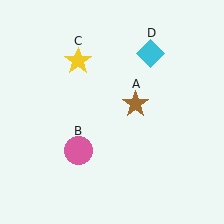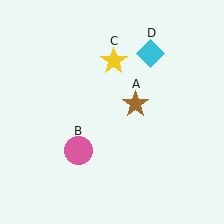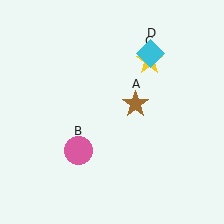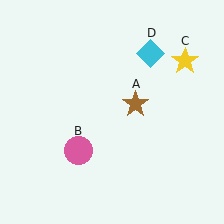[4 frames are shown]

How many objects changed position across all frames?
1 object changed position: yellow star (object C).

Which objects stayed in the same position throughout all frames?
Brown star (object A) and pink circle (object B) and cyan diamond (object D) remained stationary.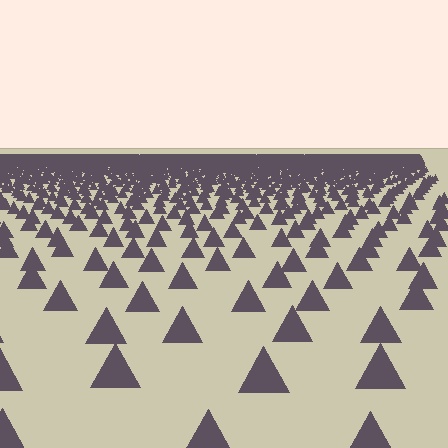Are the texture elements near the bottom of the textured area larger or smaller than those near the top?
Larger. Near the bottom, elements are closer to the viewer and appear at a bigger on-screen size.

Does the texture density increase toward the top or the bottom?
Density increases toward the top.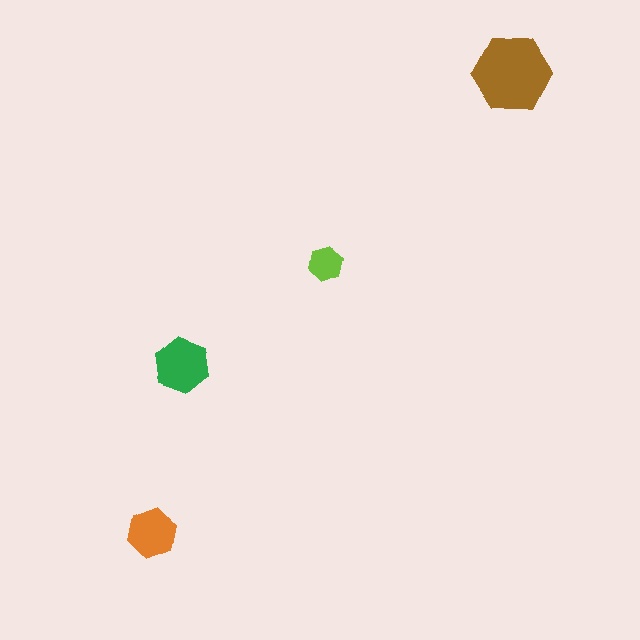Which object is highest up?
The brown hexagon is topmost.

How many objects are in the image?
There are 4 objects in the image.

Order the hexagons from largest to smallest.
the brown one, the green one, the orange one, the lime one.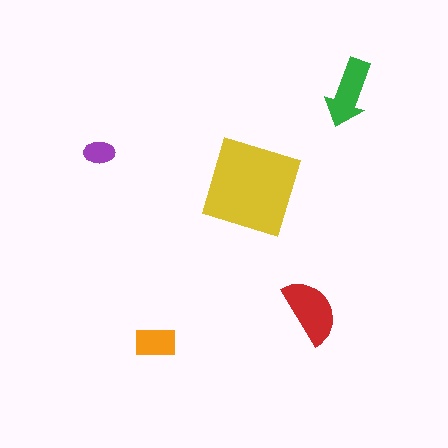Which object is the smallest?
The purple ellipse.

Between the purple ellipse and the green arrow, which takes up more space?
The green arrow.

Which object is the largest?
The yellow square.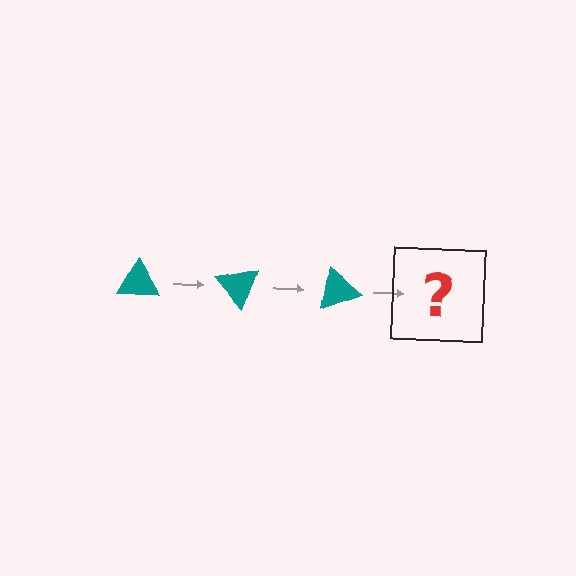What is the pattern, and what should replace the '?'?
The pattern is that the triangle rotates 50 degrees each step. The '?' should be a teal triangle rotated 150 degrees.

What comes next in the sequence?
The next element should be a teal triangle rotated 150 degrees.